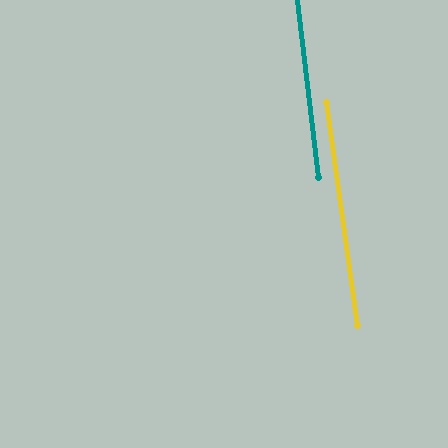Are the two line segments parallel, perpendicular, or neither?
Parallel — their directions differ by only 1.2°.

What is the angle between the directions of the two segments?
Approximately 1 degree.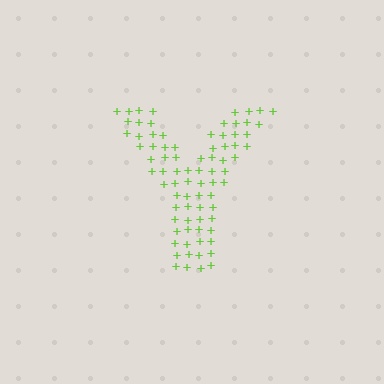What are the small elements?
The small elements are plus signs.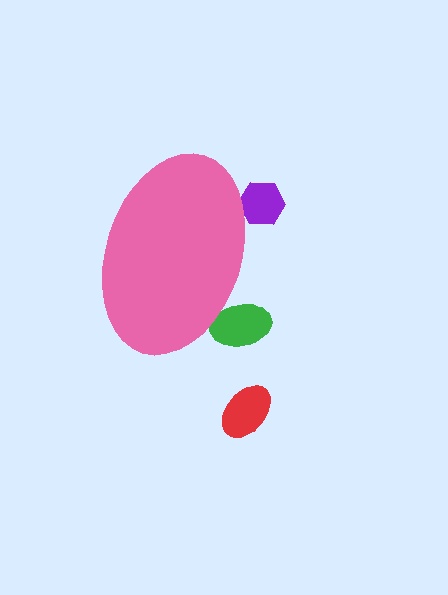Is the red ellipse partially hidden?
No, the red ellipse is fully visible.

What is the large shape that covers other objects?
A pink ellipse.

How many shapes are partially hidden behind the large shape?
2 shapes are partially hidden.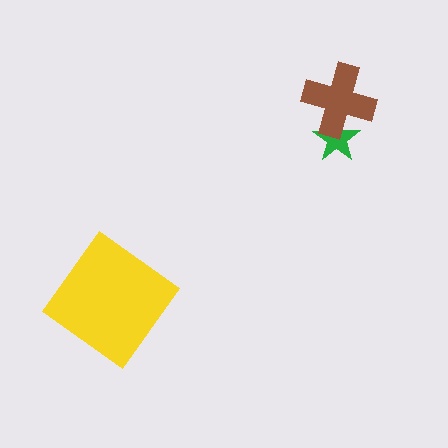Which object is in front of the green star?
The brown cross is in front of the green star.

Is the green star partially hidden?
Yes, it is partially covered by another shape.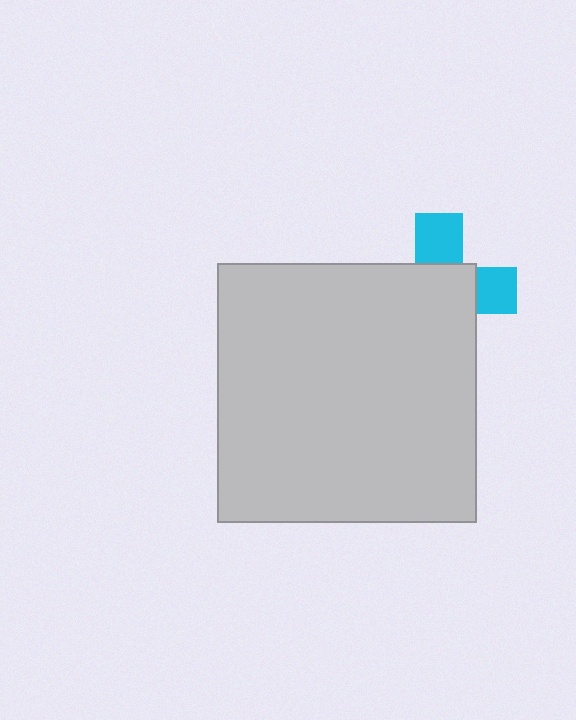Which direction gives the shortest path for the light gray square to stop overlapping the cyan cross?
Moving toward the lower-left gives the shortest separation.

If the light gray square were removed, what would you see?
You would see the complete cyan cross.